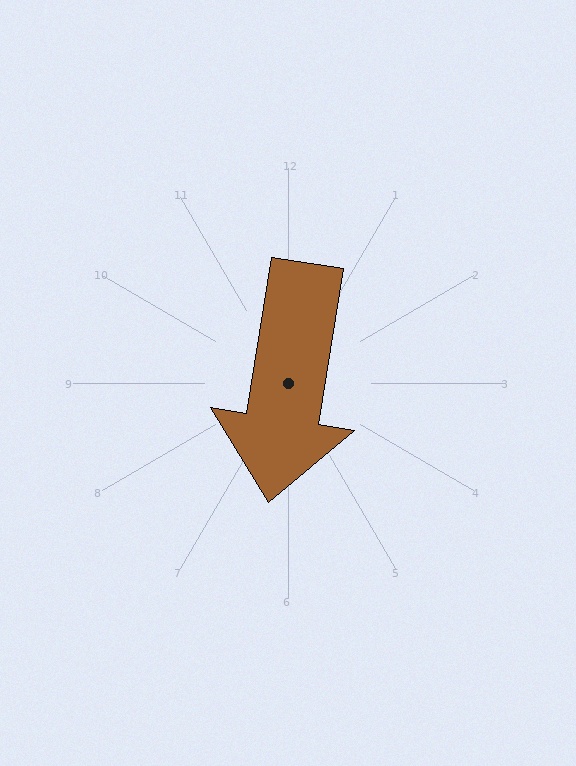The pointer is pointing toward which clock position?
Roughly 6 o'clock.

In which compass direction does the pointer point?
South.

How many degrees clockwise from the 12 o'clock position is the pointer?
Approximately 189 degrees.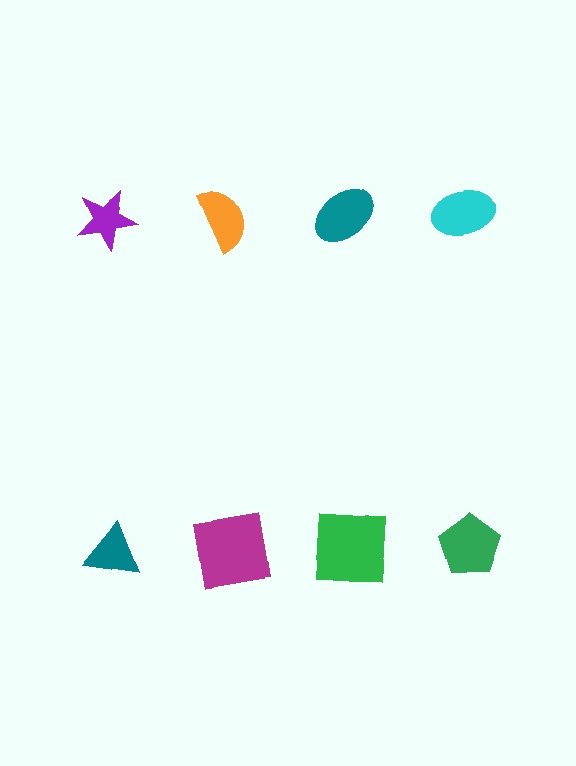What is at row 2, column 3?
A green square.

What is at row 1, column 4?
A cyan ellipse.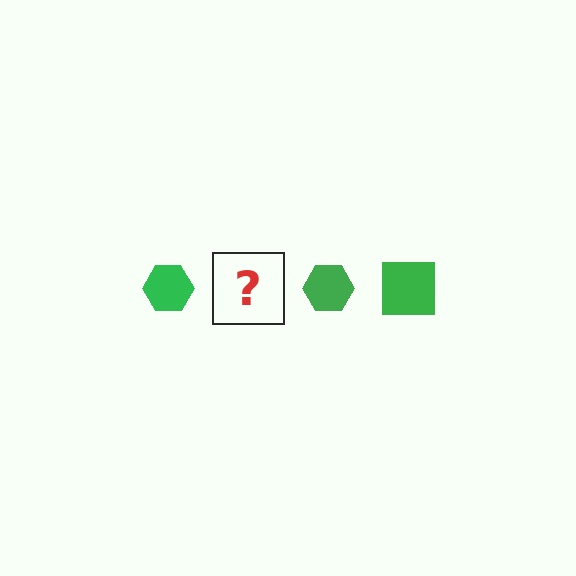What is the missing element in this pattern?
The missing element is a green square.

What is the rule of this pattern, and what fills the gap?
The rule is that the pattern cycles through hexagon, square shapes in green. The gap should be filled with a green square.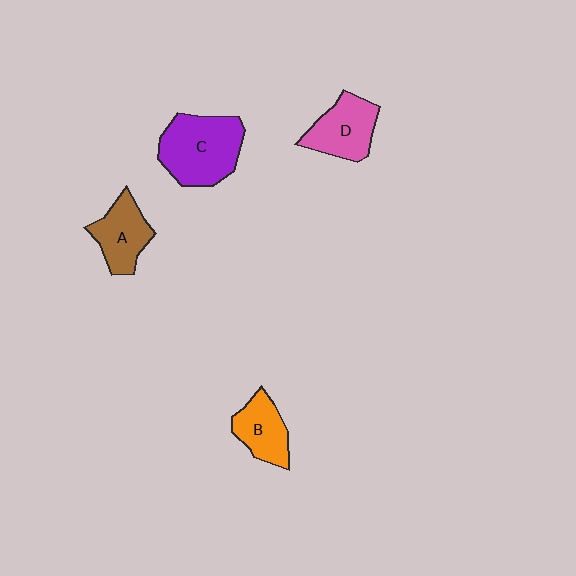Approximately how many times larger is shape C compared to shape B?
Approximately 1.7 times.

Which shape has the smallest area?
Shape B (orange).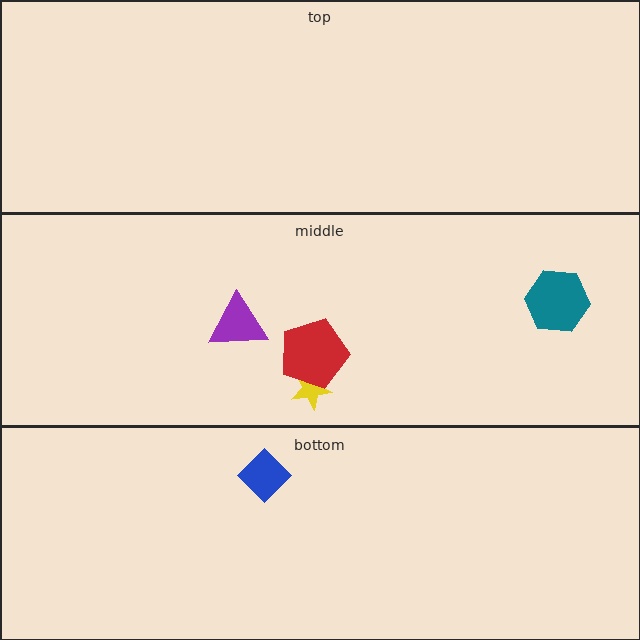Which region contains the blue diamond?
The bottom region.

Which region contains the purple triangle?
The middle region.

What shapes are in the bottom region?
The blue diamond.